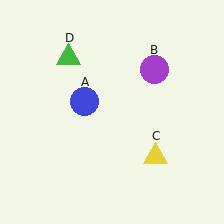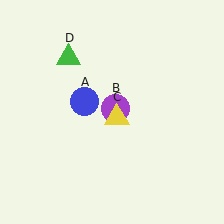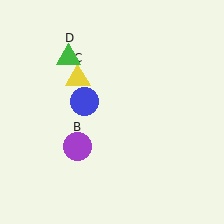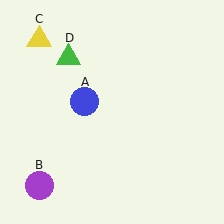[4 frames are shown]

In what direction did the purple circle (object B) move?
The purple circle (object B) moved down and to the left.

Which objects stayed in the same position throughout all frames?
Blue circle (object A) and green triangle (object D) remained stationary.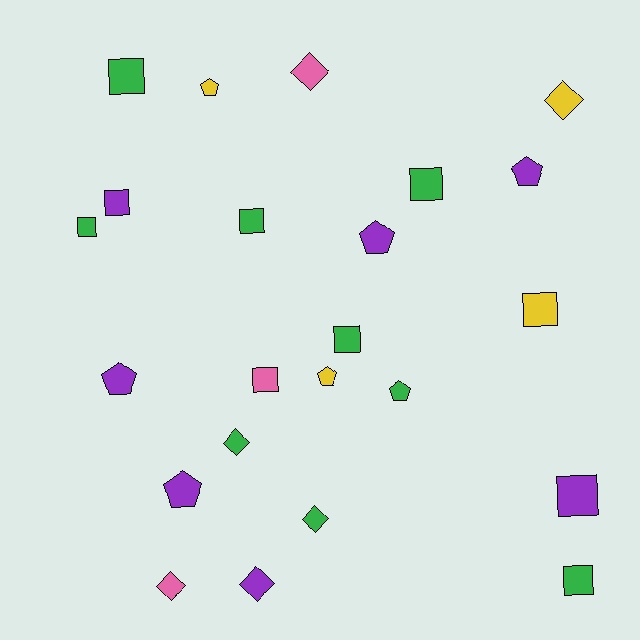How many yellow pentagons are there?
There are 2 yellow pentagons.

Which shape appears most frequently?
Square, with 10 objects.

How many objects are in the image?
There are 23 objects.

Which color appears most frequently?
Green, with 9 objects.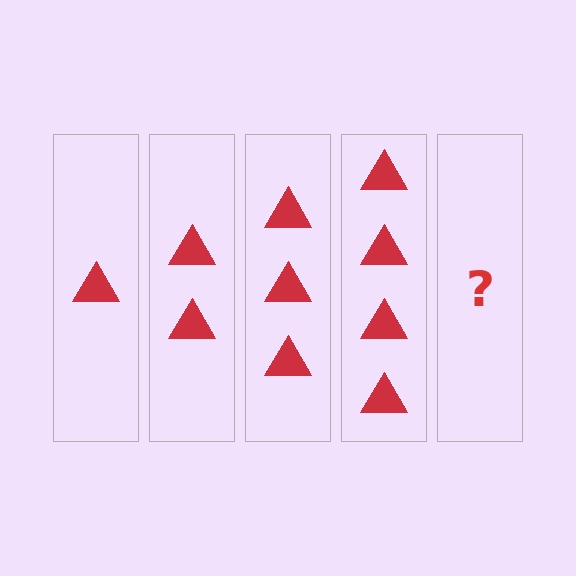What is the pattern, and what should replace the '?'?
The pattern is that each step adds one more triangle. The '?' should be 5 triangles.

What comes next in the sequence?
The next element should be 5 triangles.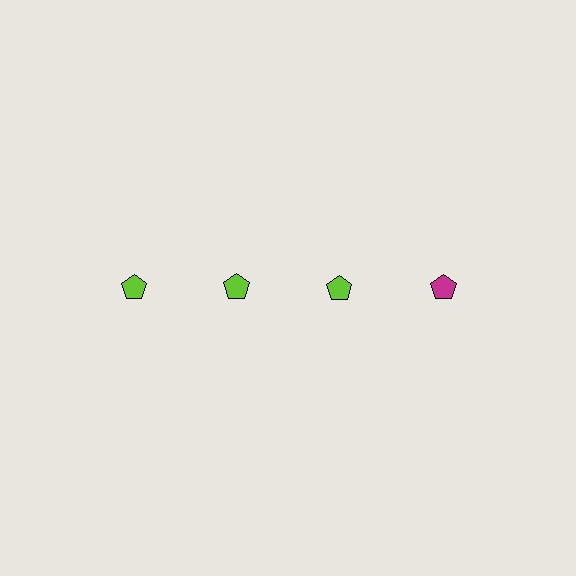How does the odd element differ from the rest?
It has a different color: magenta instead of lime.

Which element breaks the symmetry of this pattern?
The magenta pentagon in the top row, second from right column breaks the symmetry. All other shapes are lime pentagons.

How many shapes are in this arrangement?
There are 4 shapes arranged in a grid pattern.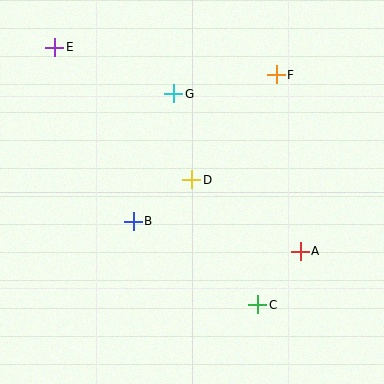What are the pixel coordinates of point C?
Point C is at (258, 305).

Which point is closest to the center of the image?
Point D at (192, 180) is closest to the center.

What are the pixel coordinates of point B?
Point B is at (133, 221).